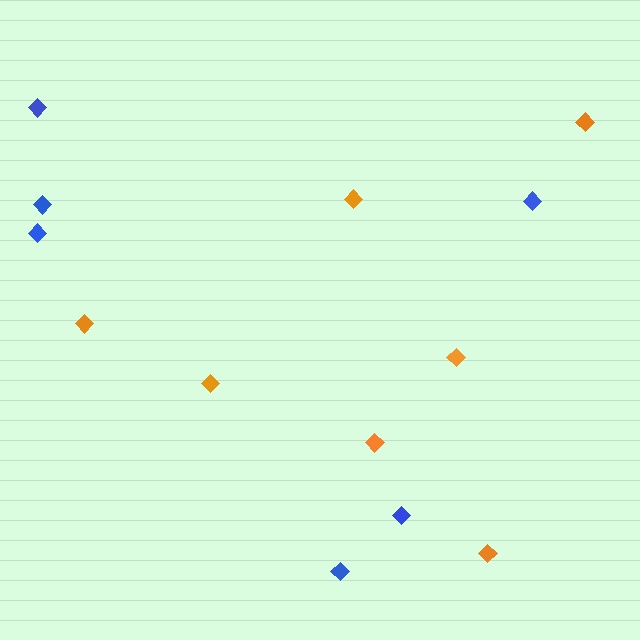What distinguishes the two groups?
There are 2 groups: one group of orange diamonds (7) and one group of blue diamonds (6).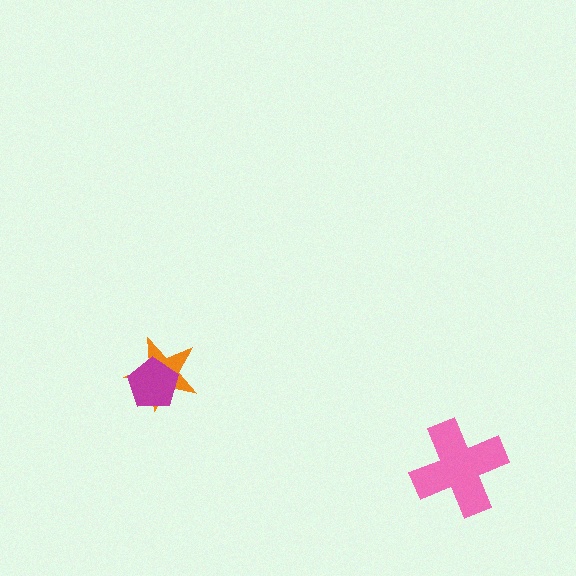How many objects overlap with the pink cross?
0 objects overlap with the pink cross.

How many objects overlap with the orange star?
1 object overlaps with the orange star.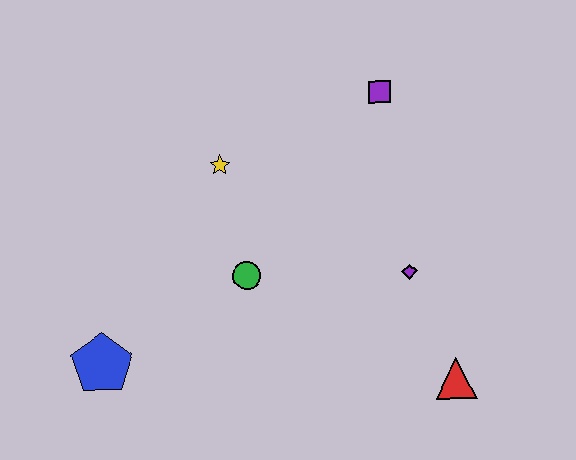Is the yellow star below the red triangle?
No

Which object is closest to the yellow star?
The green circle is closest to the yellow star.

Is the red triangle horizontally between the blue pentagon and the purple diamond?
No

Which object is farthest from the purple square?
The blue pentagon is farthest from the purple square.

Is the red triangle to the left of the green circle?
No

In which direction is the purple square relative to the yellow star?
The purple square is to the right of the yellow star.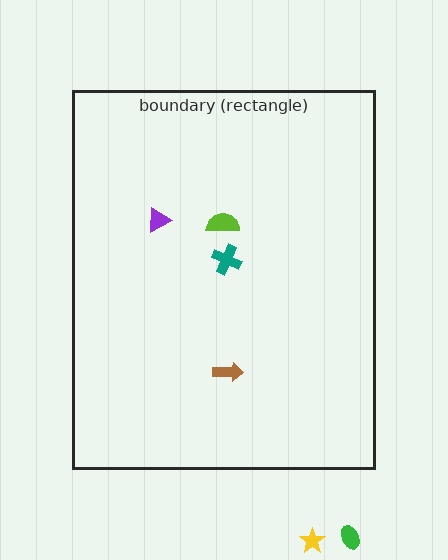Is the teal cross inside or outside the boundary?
Inside.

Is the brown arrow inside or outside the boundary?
Inside.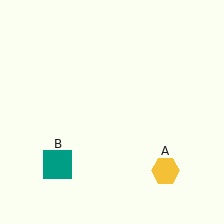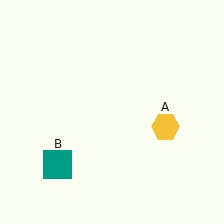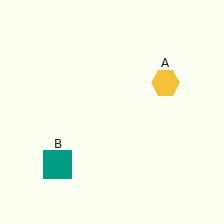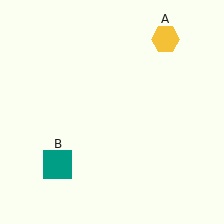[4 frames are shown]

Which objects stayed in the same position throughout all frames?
Teal square (object B) remained stationary.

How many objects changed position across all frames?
1 object changed position: yellow hexagon (object A).